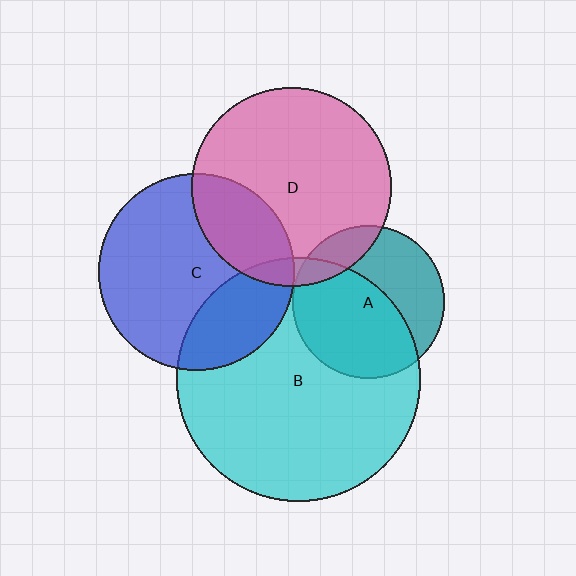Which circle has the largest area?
Circle B (cyan).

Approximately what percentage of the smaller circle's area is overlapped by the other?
Approximately 15%.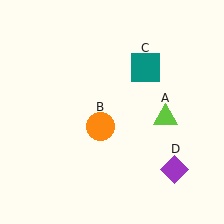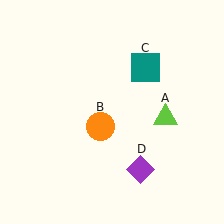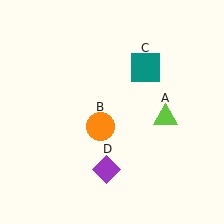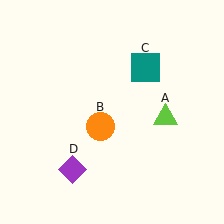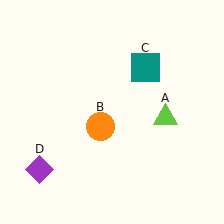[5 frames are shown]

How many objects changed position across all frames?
1 object changed position: purple diamond (object D).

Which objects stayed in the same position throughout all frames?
Lime triangle (object A) and orange circle (object B) and teal square (object C) remained stationary.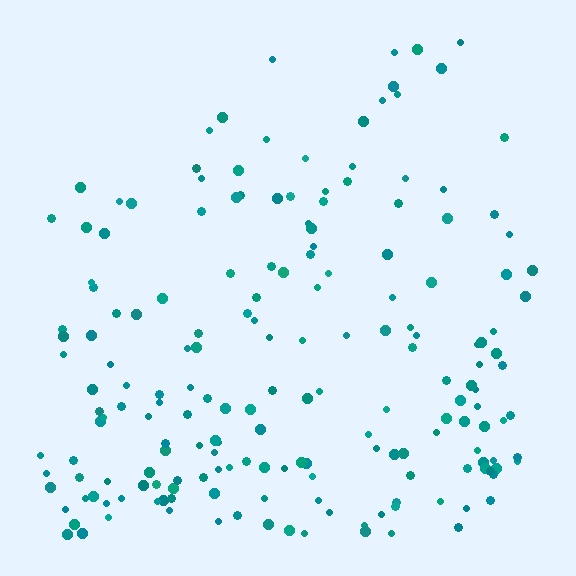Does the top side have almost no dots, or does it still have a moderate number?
Still a moderate number, just noticeably fewer than the bottom.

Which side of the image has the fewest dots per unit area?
The top.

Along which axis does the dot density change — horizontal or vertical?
Vertical.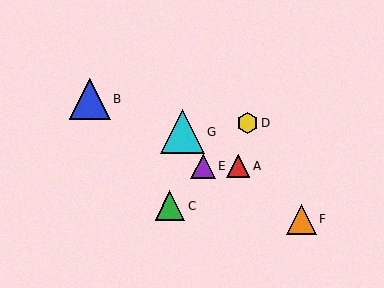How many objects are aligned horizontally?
2 objects (A, E) are aligned horizontally.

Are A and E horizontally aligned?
Yes, both are at y≈166.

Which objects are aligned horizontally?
Objects A, E are aligned horizontally.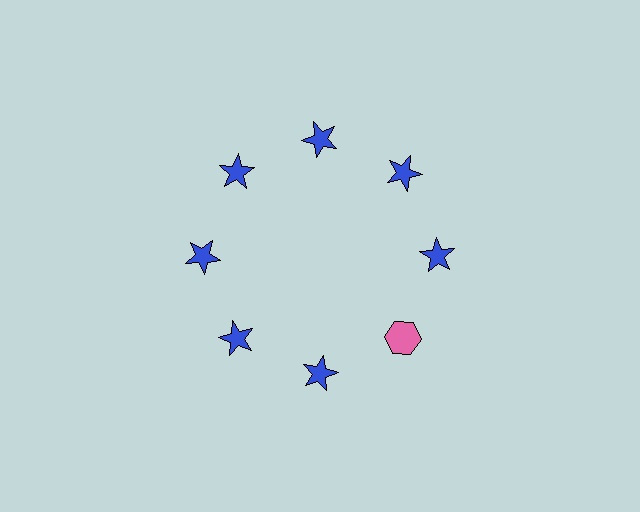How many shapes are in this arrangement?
There are 8 shapes arranged in a ring pattern.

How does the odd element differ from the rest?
It differs in both color (pink instead of blue) and shape (hexagon instead of star).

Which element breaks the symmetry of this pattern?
The pink hexagon at roughly the 4 o'clock position breaks the symmetry. All other shapes are blue stars.